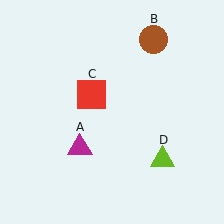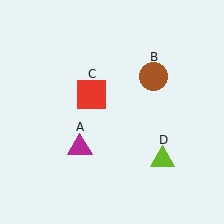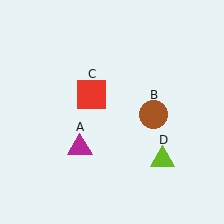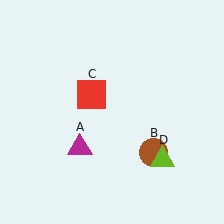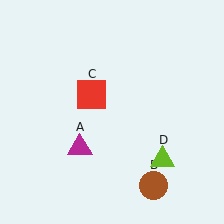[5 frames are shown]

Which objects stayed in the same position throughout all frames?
Magenta triangle (object A) and red square (object C) and lime triangle (object D) remained stationary.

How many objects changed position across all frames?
1 object changed position: brown circle (object B).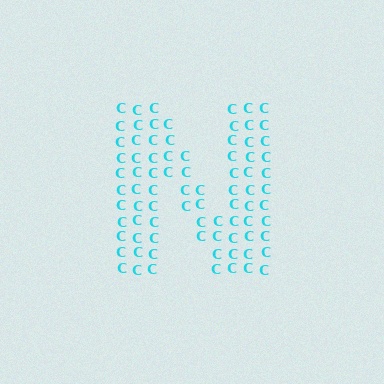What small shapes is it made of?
It is made of small letter C's.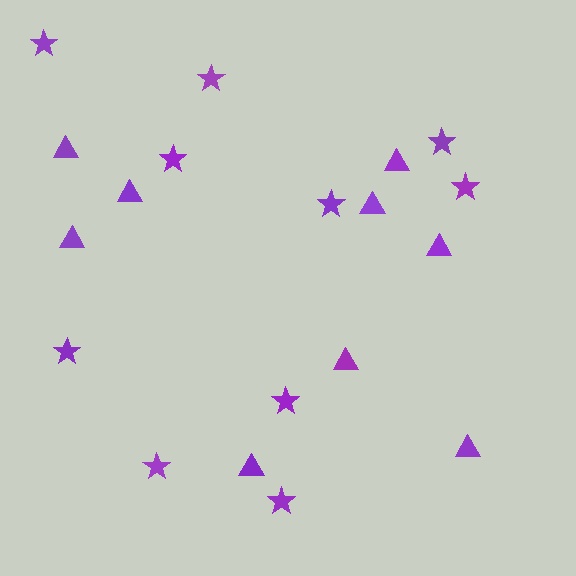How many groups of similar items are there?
There are 2 groups: one group of stars (10) and one group of triangles (9).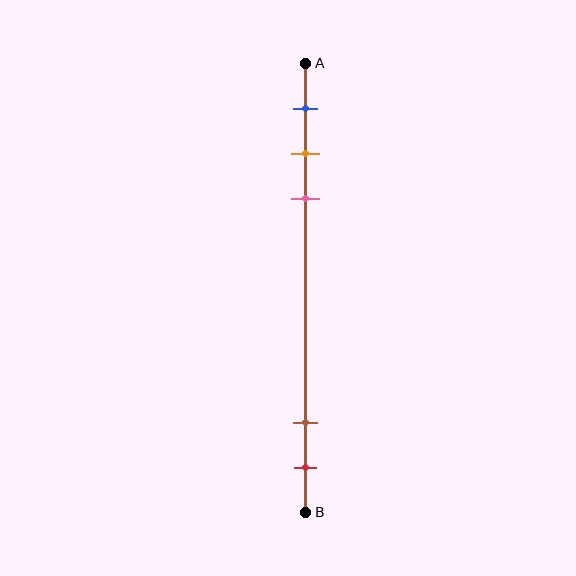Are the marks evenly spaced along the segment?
No, the marks are not evenly spaced.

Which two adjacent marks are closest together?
The orange and pink marks are the closest adjacent pair.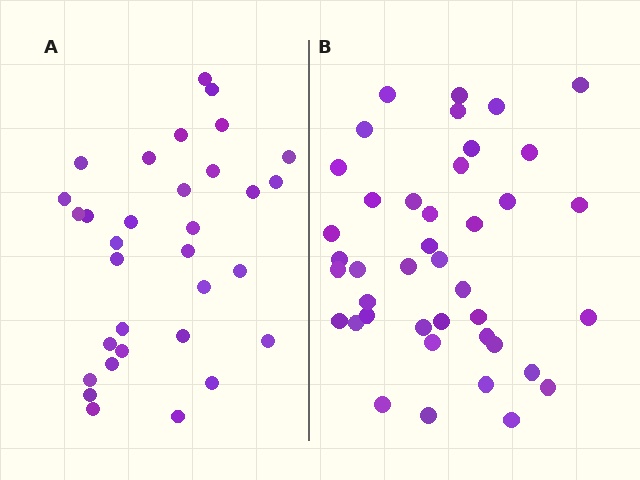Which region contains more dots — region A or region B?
Region B (the right region) has more dots.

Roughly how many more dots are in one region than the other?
Region B has roughly 8 or so more dots than region A.